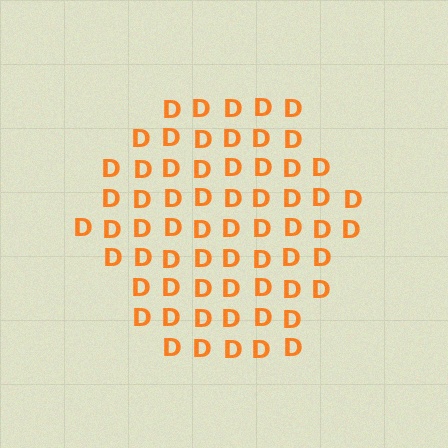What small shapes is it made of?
It is made of small letter D's.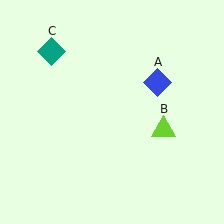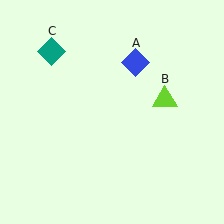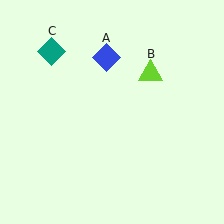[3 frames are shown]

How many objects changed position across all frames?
2 objects changed position: blue diamond (object A), lime triangle (object B).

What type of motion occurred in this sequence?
The blue diamond (object A), lime triangle (object B) rotated counterclockwise around the center of the scene.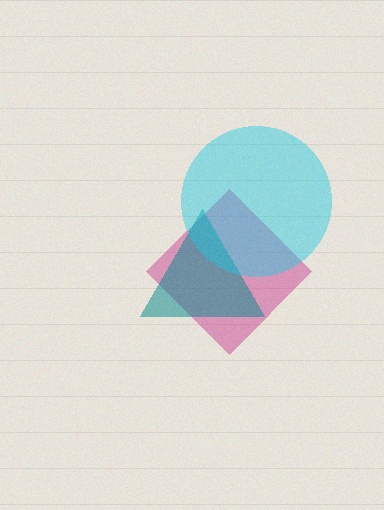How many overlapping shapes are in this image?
There are 3 overlapping shapes in the image.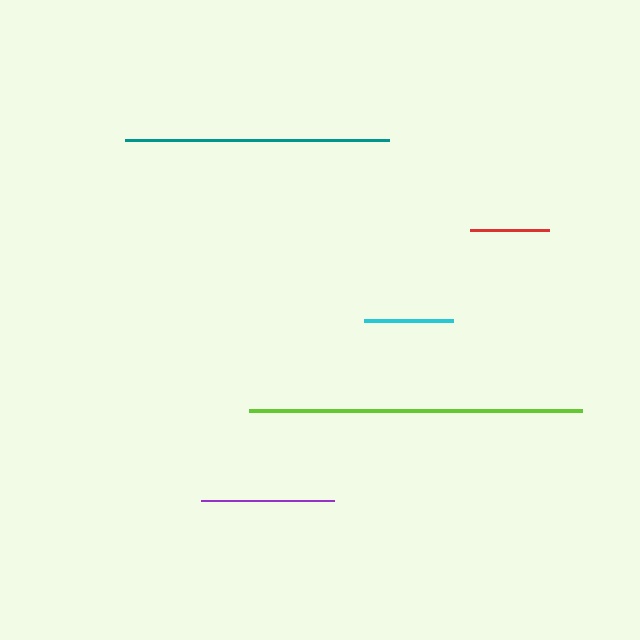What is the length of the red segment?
The red segment is approximately 79 pixels long.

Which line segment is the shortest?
The red line is the shortest at approximately 79 pixels.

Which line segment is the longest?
The lime line is the longest at approximately 333 pixels.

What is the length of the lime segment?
The lime segment is approximately 333 pixels long.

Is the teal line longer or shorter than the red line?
The teal line is longer than the red line.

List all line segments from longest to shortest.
From longest to shortest: lime, teal, purple, cyan, red.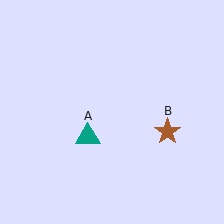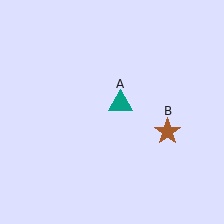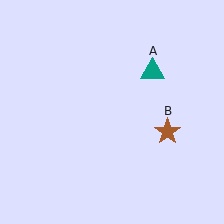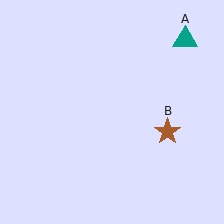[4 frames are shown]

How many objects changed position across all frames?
1 object changed position: teal triangle (object A).